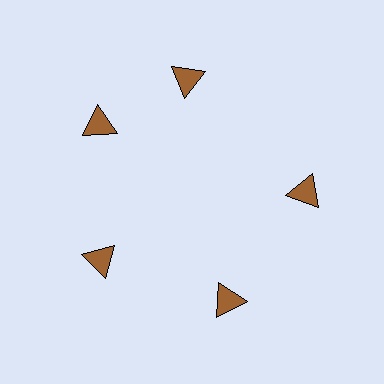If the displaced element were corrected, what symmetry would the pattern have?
It would have 5-fold rotational symmetry — the pattern would map onto itself every 72 degrees.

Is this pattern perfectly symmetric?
No. The 5 brown triangles are arranged in a ring, but one element near the 1 o'clock position is rotated out of alignment along the ring, breaking the 5-fold rotational symmetry.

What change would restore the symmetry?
The symmetry would be restored by rotating it back into even spacing with its neighbors so that all 5 triangles sit at equal angles and equal distance from the center.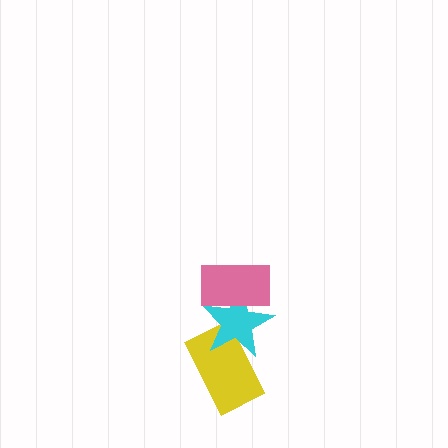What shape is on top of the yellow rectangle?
The cyan star is on top of the yellow rectangle.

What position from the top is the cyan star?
The cyan star is 2nd from the top.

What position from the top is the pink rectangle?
The pink rectangle is 1st from the top.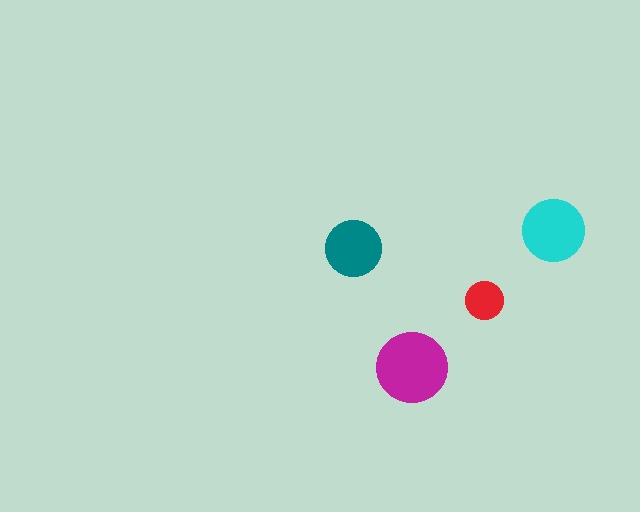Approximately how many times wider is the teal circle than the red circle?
About 1.5 times wider.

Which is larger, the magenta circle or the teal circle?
The magenta one.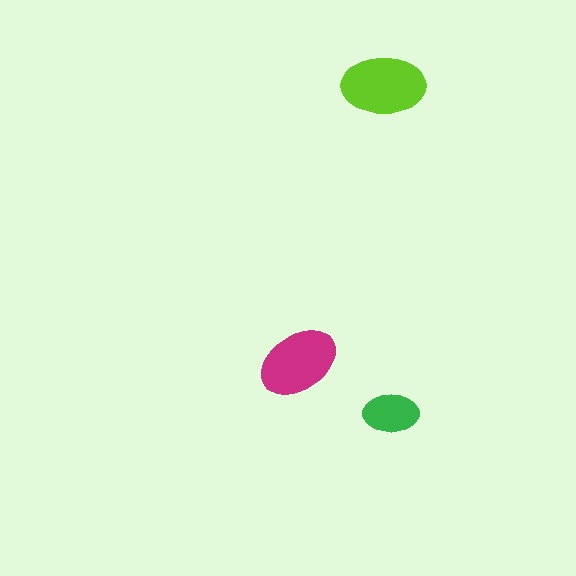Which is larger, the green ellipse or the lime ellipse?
The lime one.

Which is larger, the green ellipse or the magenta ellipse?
The magenta one.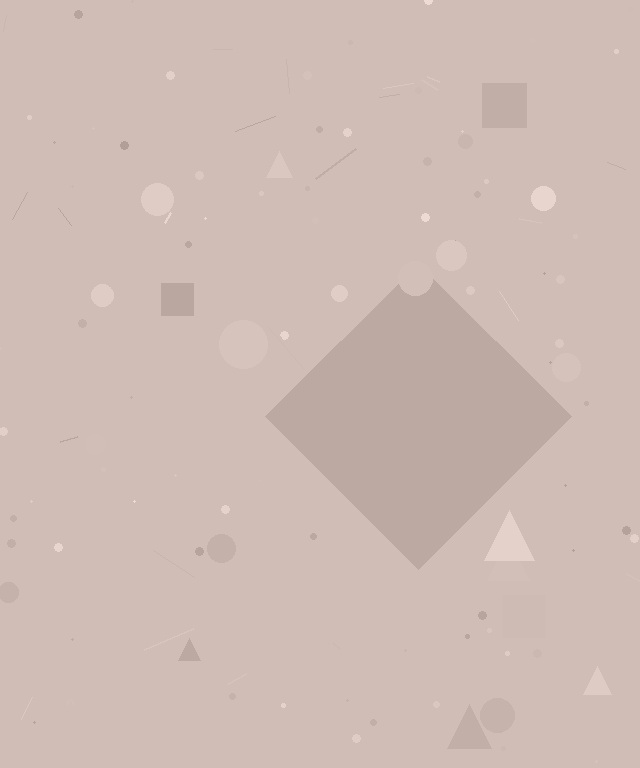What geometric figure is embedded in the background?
A diamond is embedded in the background.